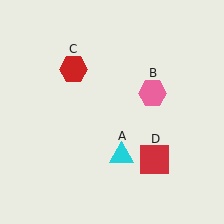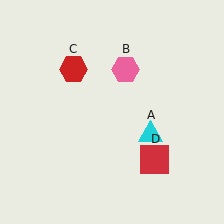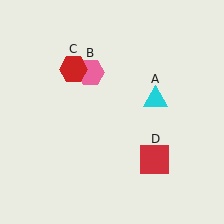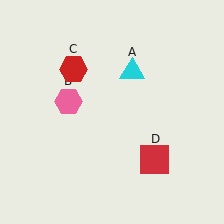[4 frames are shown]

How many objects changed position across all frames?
2 objects changed position: cyan triangle (object A), pink hexagon (object B).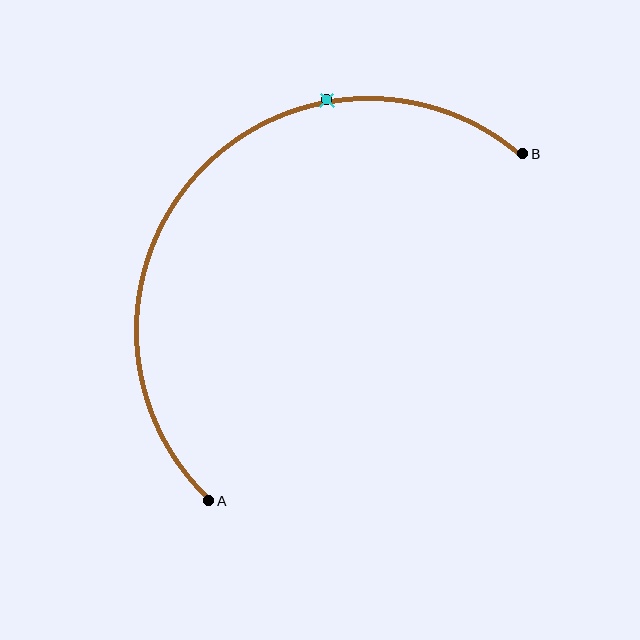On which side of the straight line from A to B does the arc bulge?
The arc bulges above and to the left of the straight line connecting A and B.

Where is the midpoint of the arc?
The arc midpoint is the point on the curve farthest from the straight line joining A and B. It sits above and to the left of that line.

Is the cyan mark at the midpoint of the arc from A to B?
No. The cyan mark lies on the arc but is closer to endpoint B. The arc midpoint would be at the point on the curve equidistant along the arc from both A and B.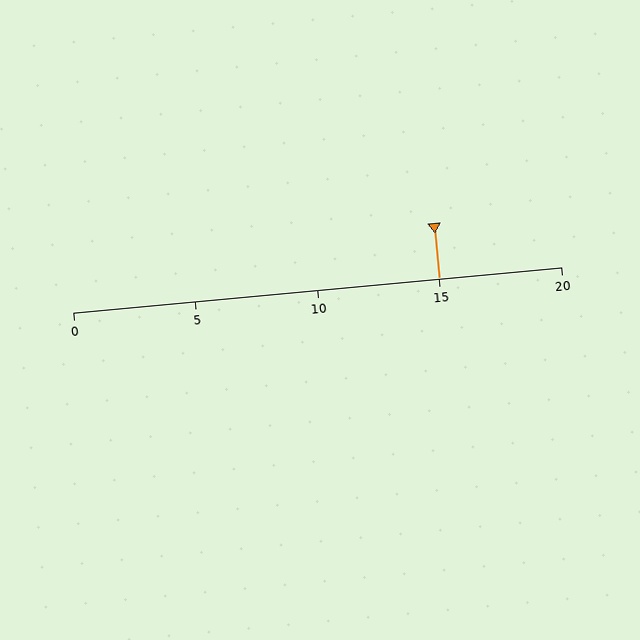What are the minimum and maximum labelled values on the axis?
The axis runs from 0 to 20.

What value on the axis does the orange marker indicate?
The marker indicates approximately 15.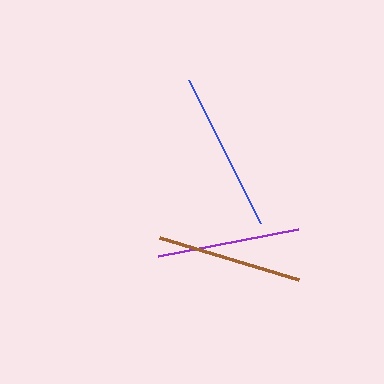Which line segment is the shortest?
The purple line is the shortest at approximately 142 pixels.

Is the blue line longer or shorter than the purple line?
The blue line is longer than the purple line.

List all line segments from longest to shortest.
From longest to shortest: blue, brown, purple.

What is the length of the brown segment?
The brown segment is approximately 145 pixels long.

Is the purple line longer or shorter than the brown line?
The brown line is longer than the purple line.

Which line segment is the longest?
The blue line is the longest at approximately 160 pixels.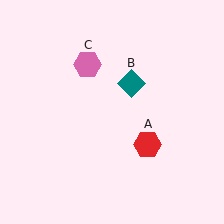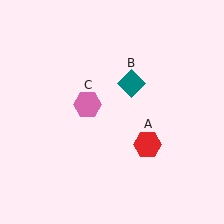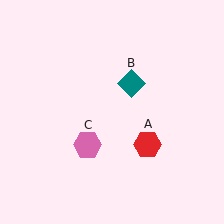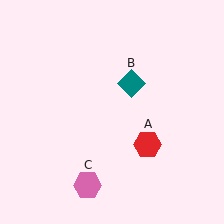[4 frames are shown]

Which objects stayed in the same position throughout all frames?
Red hexagon (object A) and teal diamond (object B) remained stationary.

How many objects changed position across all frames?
1 object changed position: pink hexagon (object C).